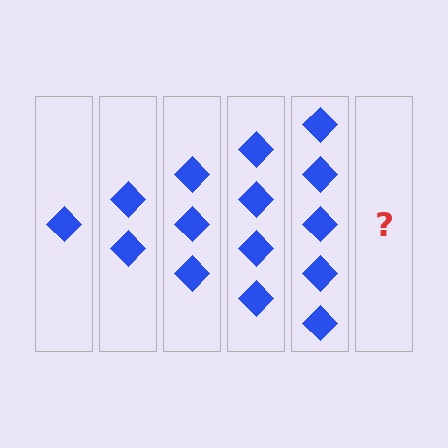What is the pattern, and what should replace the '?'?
The pattern is that each step adds one more diamond. The '?' should be 6 diamonds.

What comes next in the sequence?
The next element should be 6 diamonds.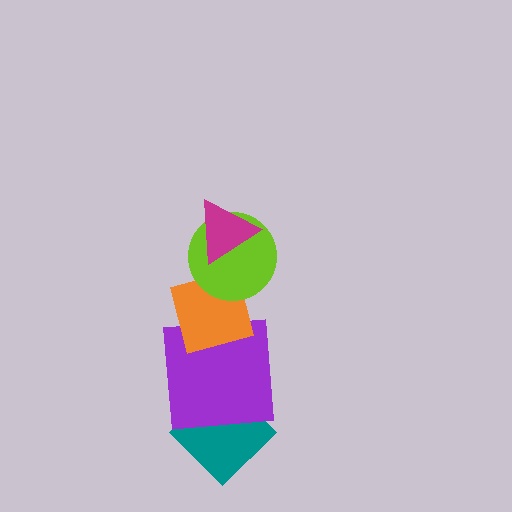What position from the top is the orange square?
The orange square is 3rd from the top.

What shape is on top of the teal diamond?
The purple square is on top of the teal diamond.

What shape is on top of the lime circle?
The magenta triangle is on top of the lime circle.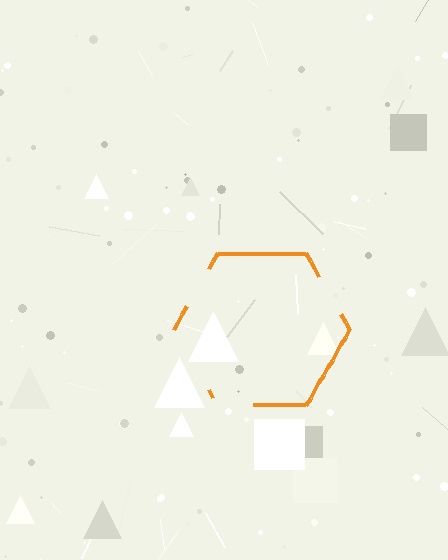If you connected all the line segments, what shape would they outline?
They would outline a hexagon.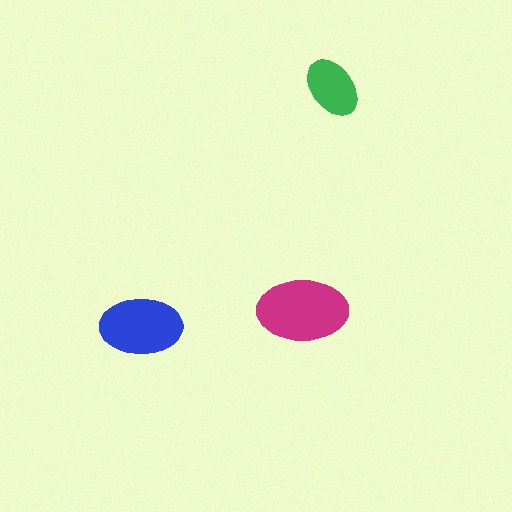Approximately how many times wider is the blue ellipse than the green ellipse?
About 1.5 times wider.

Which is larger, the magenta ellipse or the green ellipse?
The magenta one.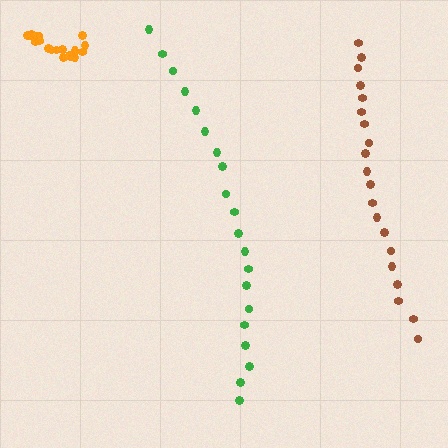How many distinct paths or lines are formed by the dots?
There are 3 distinct paths.